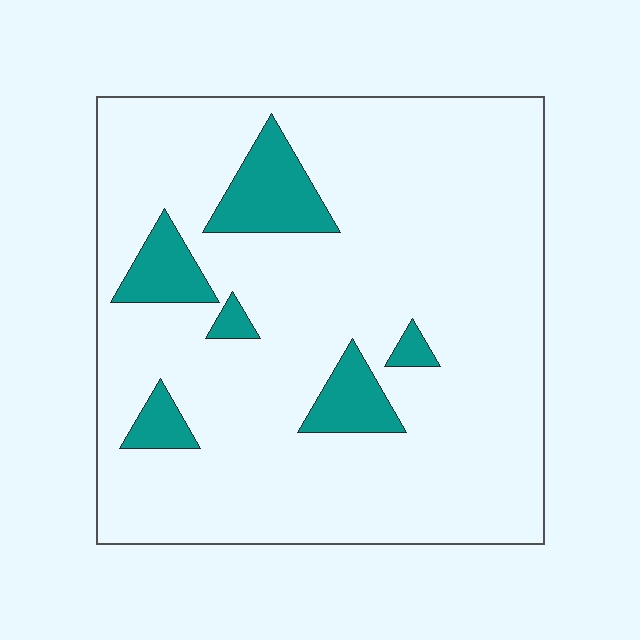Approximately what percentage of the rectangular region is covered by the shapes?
Approximately 10%.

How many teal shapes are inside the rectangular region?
6.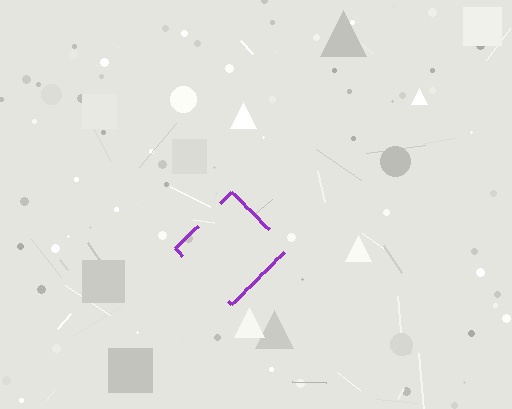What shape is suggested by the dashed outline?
The dashed outline suggests a diamond.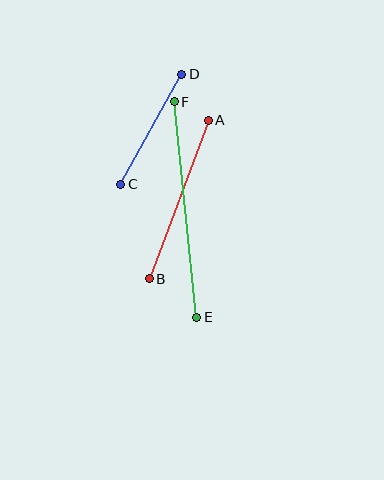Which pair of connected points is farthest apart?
Points E and F are farthest apart.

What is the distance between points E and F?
The distance is approximately 217 pixels.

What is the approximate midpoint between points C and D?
The midpoint is at approximately (151, 129) pixels.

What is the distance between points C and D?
The distance is approximately 126 pixels.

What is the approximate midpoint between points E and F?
The midpoint is at approximately (185, 209) pixels.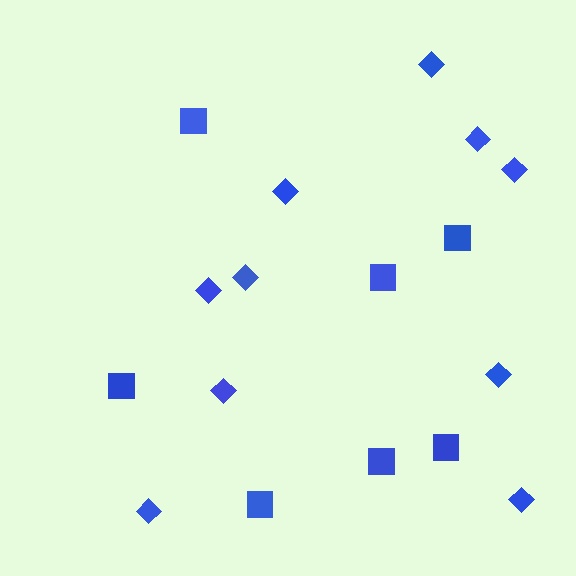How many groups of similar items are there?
There are 2 groups: one group of diamonds (10) and one group of squares (7).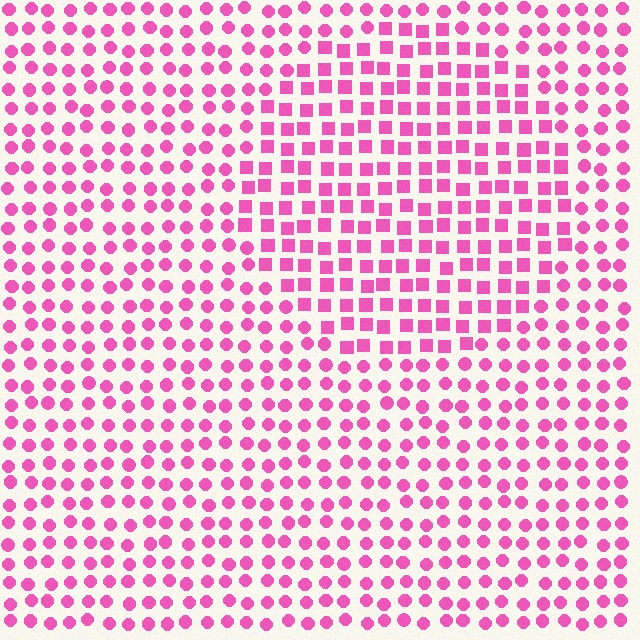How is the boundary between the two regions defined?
The boundary is defined by a change in element shape: squares inside vs. circles outside. All elements share the same color and spacing.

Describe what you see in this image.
The image is filled with small pink elements arranged in a uniform grid. A circle-shaped region contains squares, while the surrounding area contains circles. The boundary is defined purely by the change in element shape.